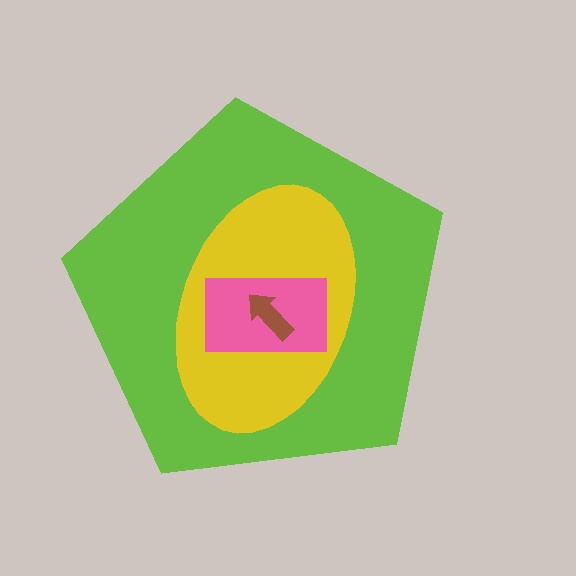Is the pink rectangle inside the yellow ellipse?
Yes.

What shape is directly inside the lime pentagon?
The yellow ellipse.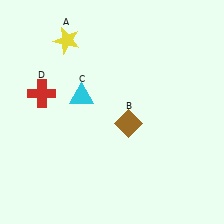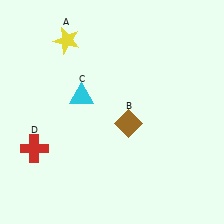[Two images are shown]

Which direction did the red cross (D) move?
The red cross (D) moved down.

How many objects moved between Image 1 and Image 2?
1 object moved between the two images.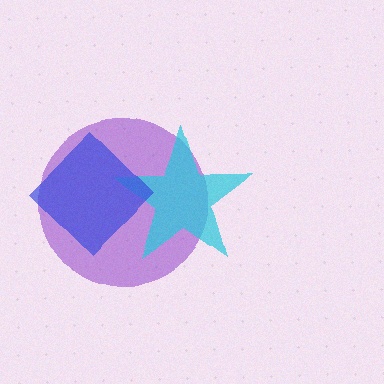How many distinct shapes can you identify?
There are 3 distinct shapes: a purple circle, a cyan star, a blue diamond.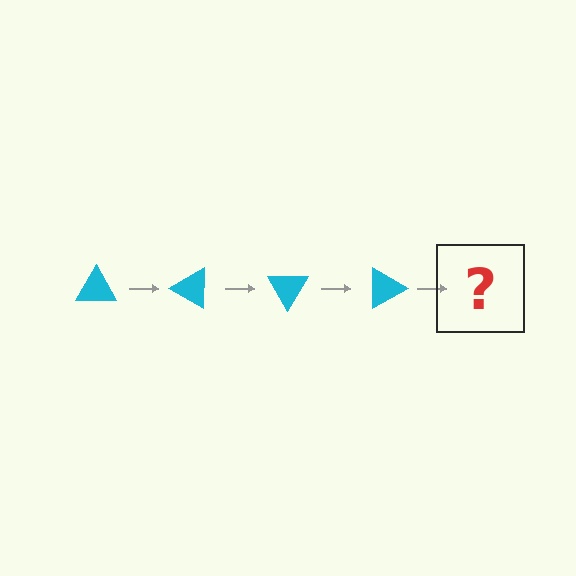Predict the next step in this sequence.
The next step is a cyan triangle rotated 120 degrees.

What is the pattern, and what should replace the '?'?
The pattern is that the triangle rotates 30 degrees each step. The '?' should be a cyan triangle rotated 120 degrees.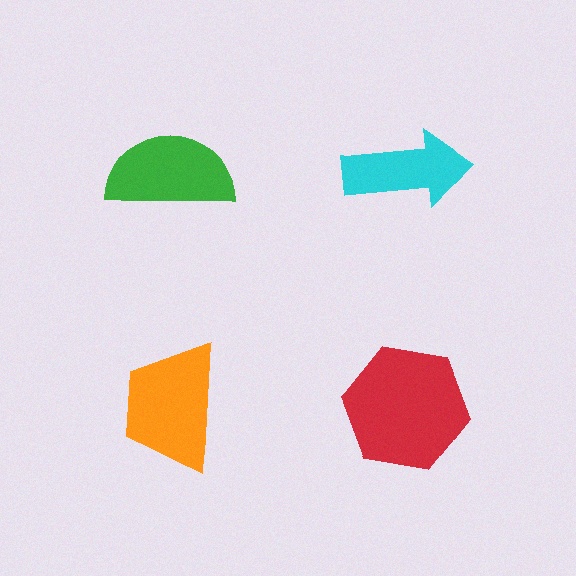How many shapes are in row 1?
2 shapes.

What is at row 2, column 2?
A red hexagon.